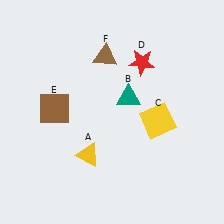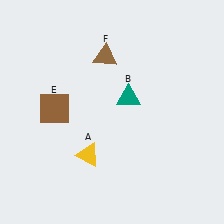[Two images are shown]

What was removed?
The yellow square (C), the red star (D) were removed in Image 2.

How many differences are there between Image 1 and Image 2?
There are 2 differences between the two images.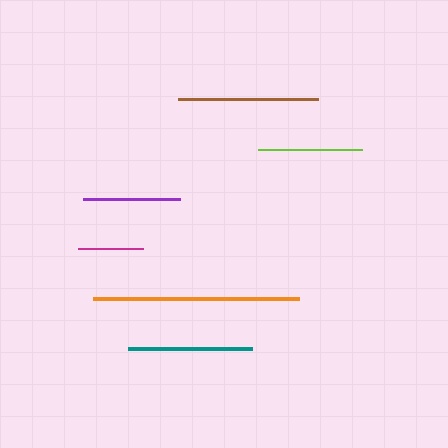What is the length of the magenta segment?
The magenta segment is approximately 65 pixels long.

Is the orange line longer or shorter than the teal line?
The orange line is longer than the teal line.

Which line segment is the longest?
The orange line is the longest at approximately 205 pixels.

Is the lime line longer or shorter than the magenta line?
The lime line is longer than the magenta line.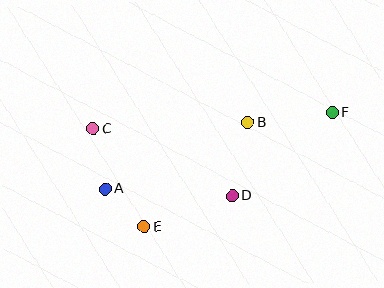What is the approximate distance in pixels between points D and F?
The distance between D and F is approximately 130 pixels.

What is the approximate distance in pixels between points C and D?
The distance between C and D is approximately 155 pixels.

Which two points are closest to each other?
Points A and E are closest to each other.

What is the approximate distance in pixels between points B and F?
The distance between B and F is approximately 85 pixels.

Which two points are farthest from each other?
Points C and F are farthest from each other.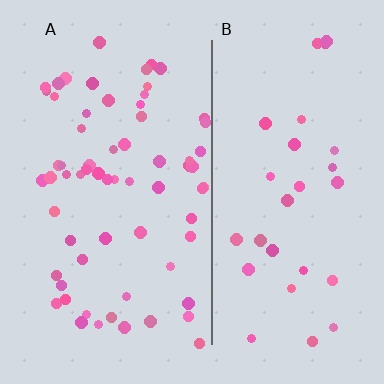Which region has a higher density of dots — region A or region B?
A (the left).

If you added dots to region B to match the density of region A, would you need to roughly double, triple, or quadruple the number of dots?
Approximately double.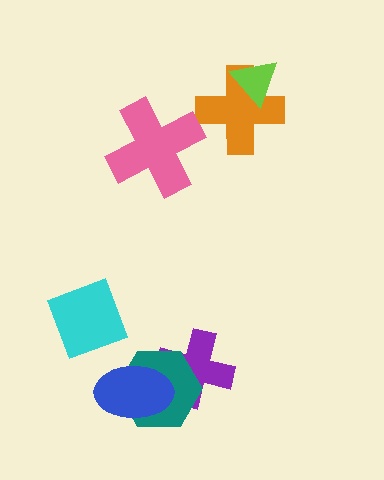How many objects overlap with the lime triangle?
1 object overlaps with the lime triangle.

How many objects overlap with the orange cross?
1 object overlaps with the orange cross.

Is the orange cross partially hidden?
Yes, it is partially covered by another shape.